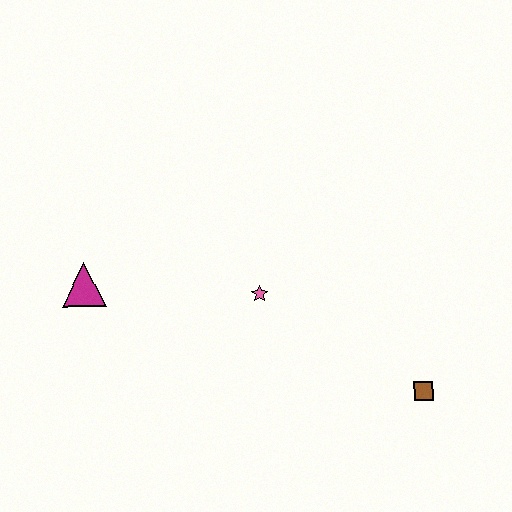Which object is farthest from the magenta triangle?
The brown square is farthest from the magenta triangle.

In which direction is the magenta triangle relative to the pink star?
The magenta triangle is to the left of the pink star.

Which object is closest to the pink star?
The magenta triangle is closest to the pink star.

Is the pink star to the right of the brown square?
No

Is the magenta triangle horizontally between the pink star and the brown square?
No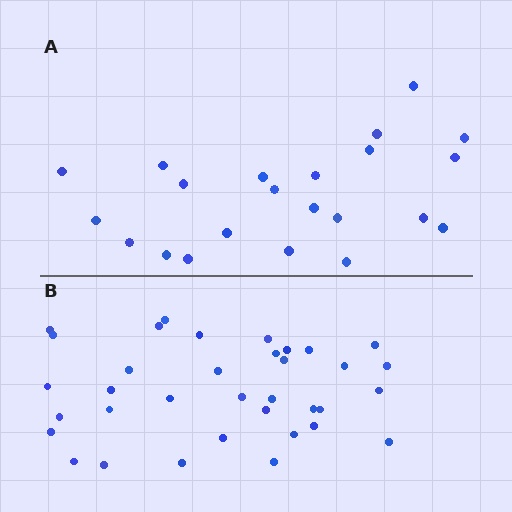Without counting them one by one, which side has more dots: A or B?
Region B (the bottom region) has more dots.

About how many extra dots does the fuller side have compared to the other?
Region B has approximately 15 more dots than region A.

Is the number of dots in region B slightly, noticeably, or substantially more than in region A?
Region B has substantially more. The ratio is roughly 1.6 to 1.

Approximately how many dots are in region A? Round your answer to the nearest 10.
About 20 dots. (The exact count is 22, which rounds to 20.)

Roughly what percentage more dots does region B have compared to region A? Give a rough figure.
About 60% more.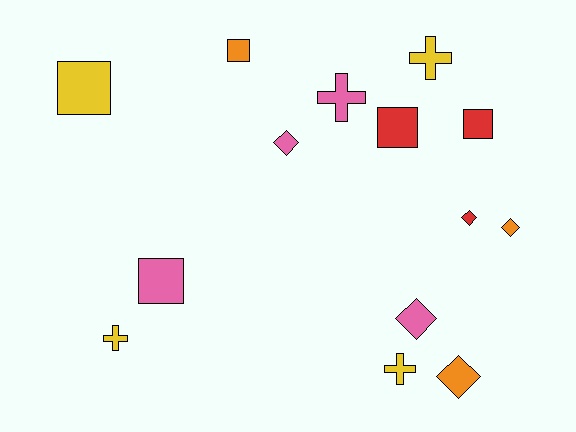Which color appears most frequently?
Yellow, with 4 objects.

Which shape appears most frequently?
Diamond, with 5 objects.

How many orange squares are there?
There is 1 orange square.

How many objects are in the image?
There are 14 objects.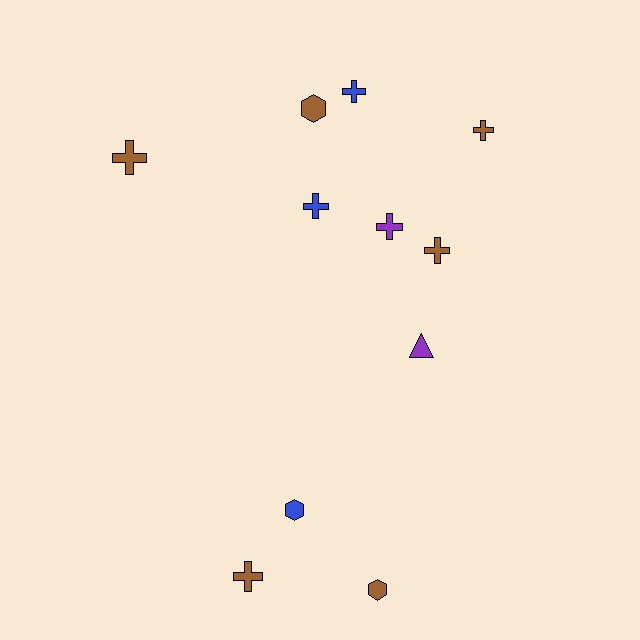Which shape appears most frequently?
Cross, with 7 objects.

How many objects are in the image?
There are 11 objects.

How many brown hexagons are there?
There are 2 brown hexagons.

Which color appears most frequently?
Brown, with 6 objects.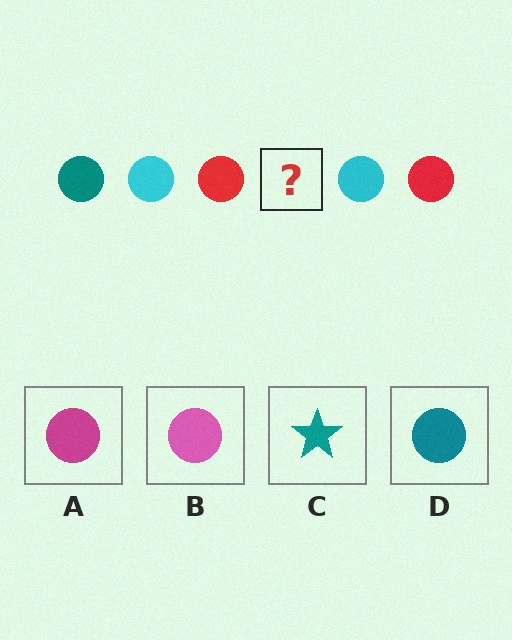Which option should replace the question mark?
Option D.